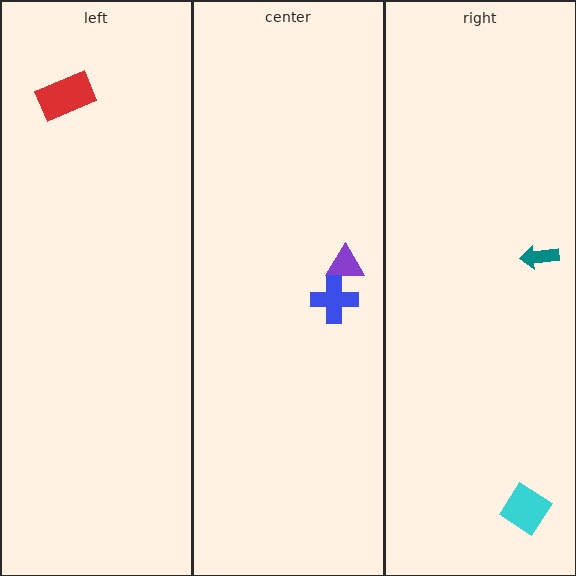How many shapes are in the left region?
1.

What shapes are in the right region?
The cyan diamond, the teal arrow.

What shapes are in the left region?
The red rectangle.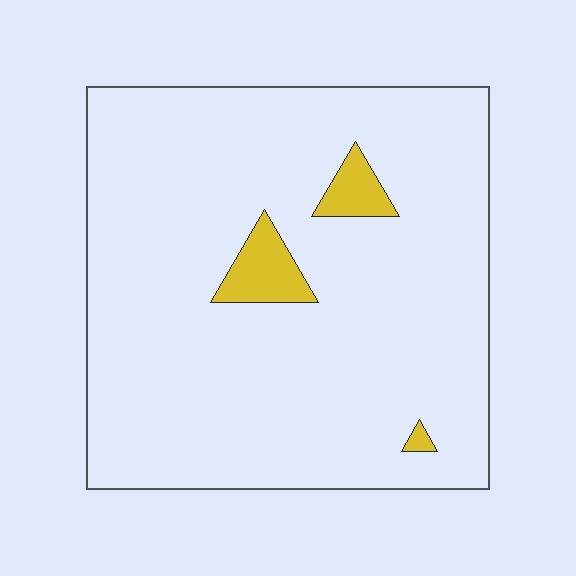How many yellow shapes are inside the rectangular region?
3.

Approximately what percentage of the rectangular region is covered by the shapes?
Approximately 5%.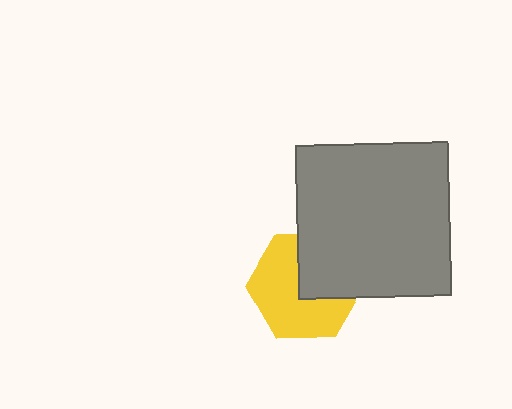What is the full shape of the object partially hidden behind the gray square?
The partially hidden object is a yellow hexagon.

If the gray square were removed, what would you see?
You would see the complete yellow hexagon.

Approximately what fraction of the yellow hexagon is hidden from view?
Roughly 39% of the yellow hexagon is hidden behind the gray square.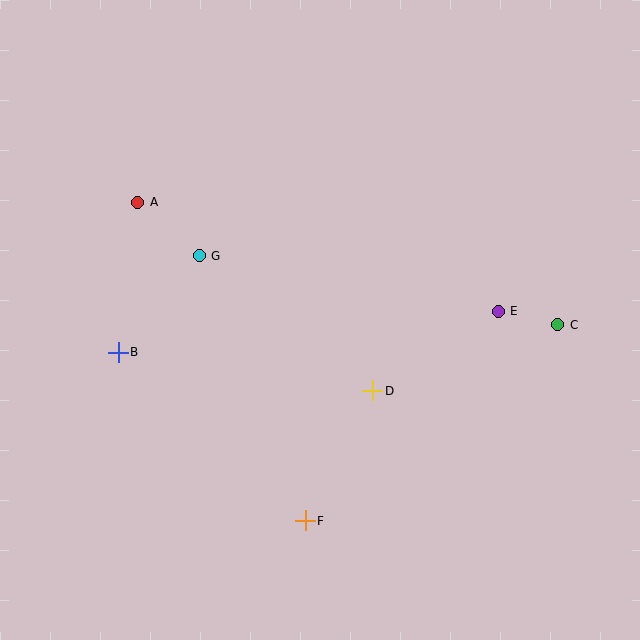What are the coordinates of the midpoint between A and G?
The midpoint between A and G is at (168, 229).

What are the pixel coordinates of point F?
Point F is at (305, 521).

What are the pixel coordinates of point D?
Point D is at (373, 391).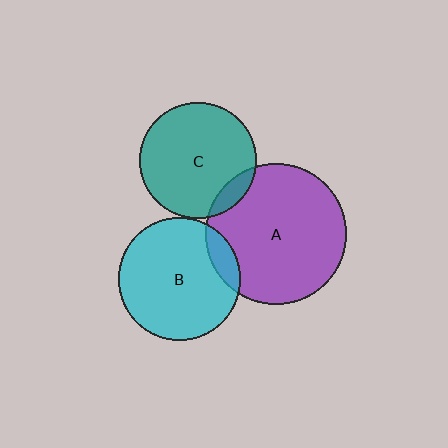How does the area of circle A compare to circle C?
Approximately 1.5 times.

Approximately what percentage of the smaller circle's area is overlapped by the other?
Approximately 10%.